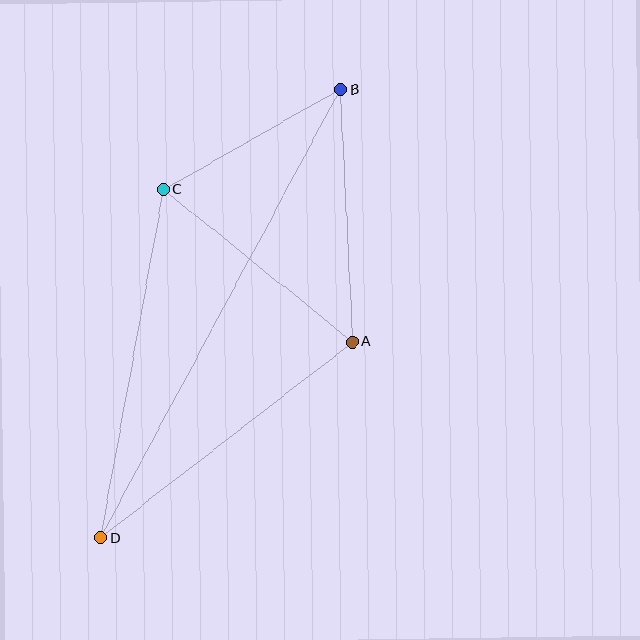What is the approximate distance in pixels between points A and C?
The distance between A and C is approximately 243 pixels.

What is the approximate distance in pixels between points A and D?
The distance between A and D is approximately 319 pixels.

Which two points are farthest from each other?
Points B and D are farthest from each other.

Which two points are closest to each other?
Points B and C are closest to each other.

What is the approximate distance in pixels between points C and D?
The distance between C and D is approximately 354 pixels.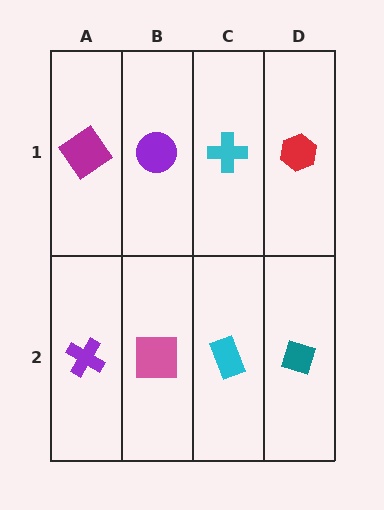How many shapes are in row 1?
4 shapes.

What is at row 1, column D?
A red hexagon.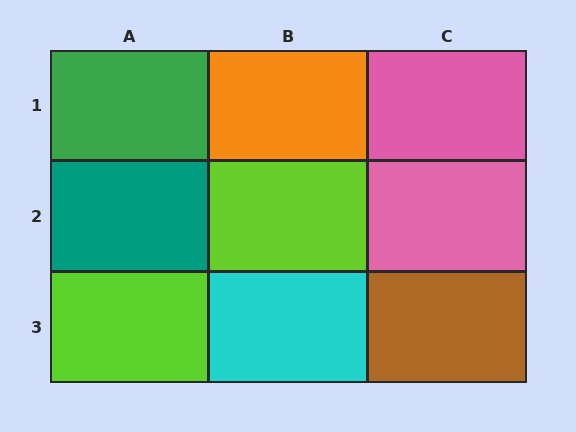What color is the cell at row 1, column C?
Pink.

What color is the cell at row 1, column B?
Orange.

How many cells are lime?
2 cells are lime.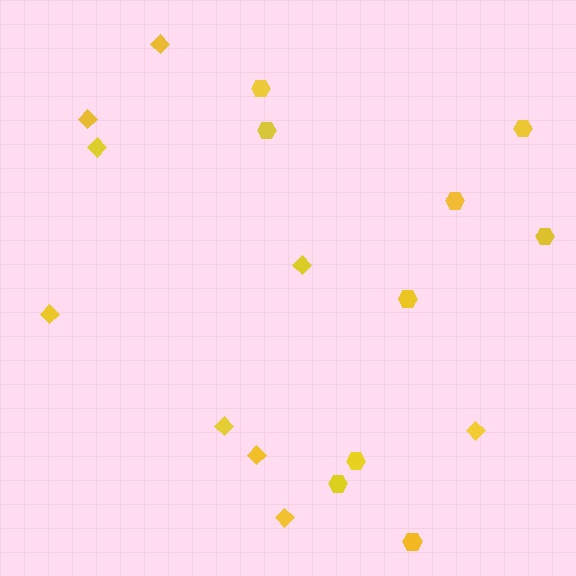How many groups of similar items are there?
There are 2 groups: one group of diamonds (9) and one group of hexagons (9).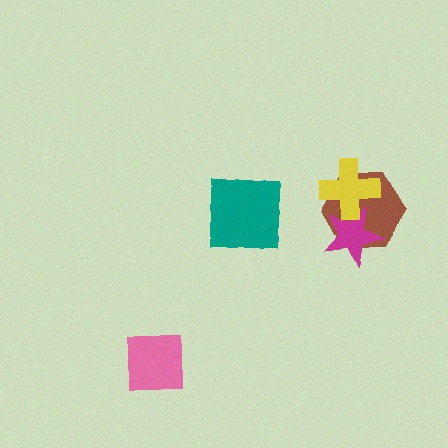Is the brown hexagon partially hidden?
Yes, it is partially covered by another shape.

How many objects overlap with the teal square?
0 objects overlap with the teal square.